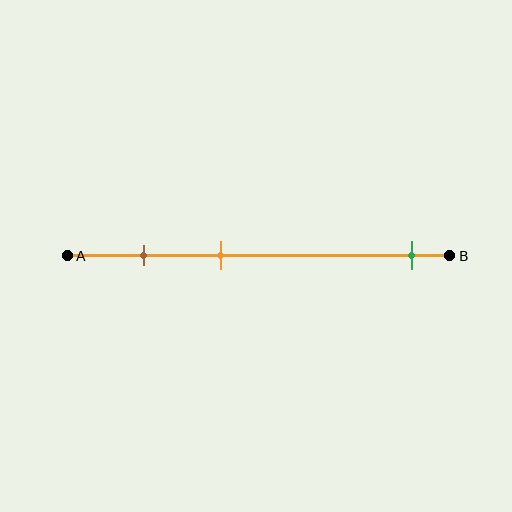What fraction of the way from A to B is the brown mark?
The brown mark is approximately 20% (0.2) of the way from A to B.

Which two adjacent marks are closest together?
The brown and orange marks are the closest adjacent pair.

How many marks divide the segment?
There are 3 marks dividing the segment.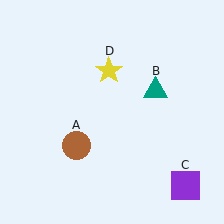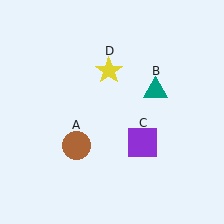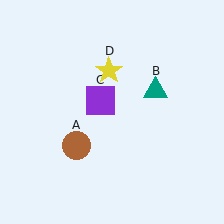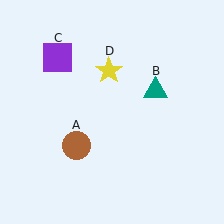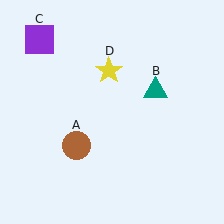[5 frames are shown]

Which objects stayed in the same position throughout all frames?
Brown circle (object A) and teal triangle (object B) and yellow star (object D) remained stationary.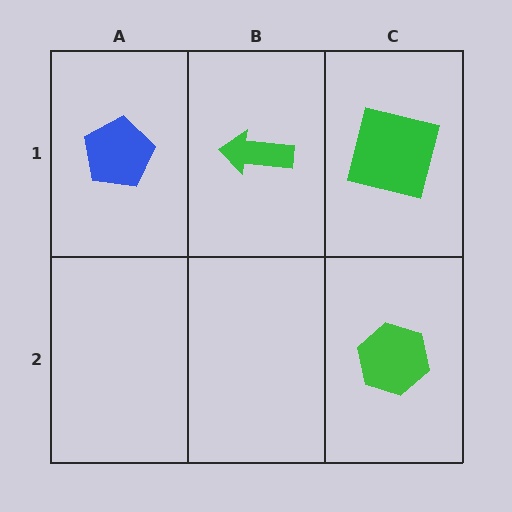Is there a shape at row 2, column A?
No, that cell is empty.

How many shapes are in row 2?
1 shape.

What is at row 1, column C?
A green square.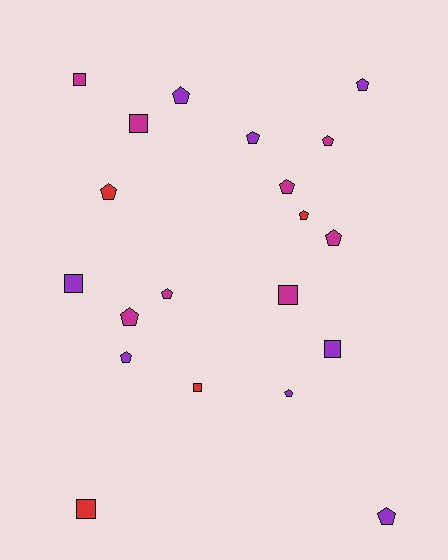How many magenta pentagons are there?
There are 5 magenta pentagons.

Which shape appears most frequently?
Pentagon, with 13 objects.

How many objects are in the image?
There are 20 objects.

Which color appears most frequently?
Purple, with 8 objects.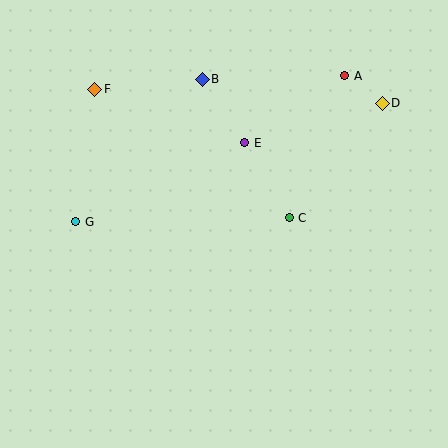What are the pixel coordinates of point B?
Point B is at (202, 79).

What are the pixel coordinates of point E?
Point E is at (245, 143).